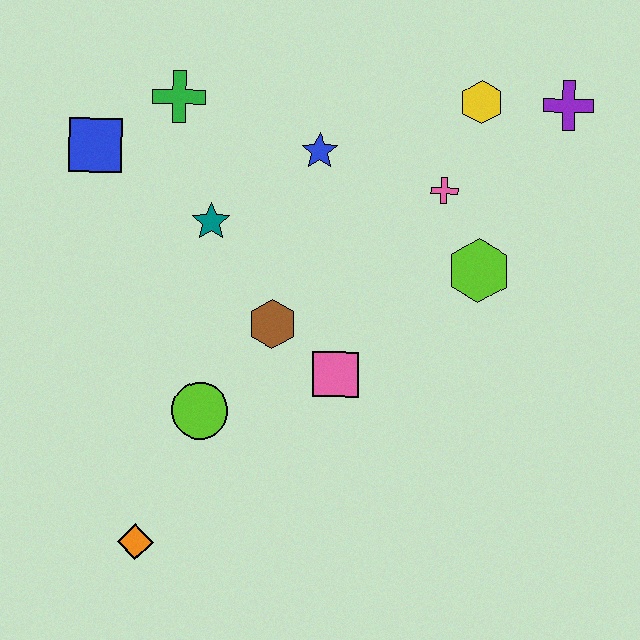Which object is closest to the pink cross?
The lime hexagon is closest to the pink cross.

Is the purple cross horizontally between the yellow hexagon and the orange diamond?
No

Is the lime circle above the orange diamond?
Yes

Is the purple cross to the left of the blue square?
No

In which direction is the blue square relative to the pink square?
The blue square is to the left of the pink square.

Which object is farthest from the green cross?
The orange diamond is farthest from the green cross.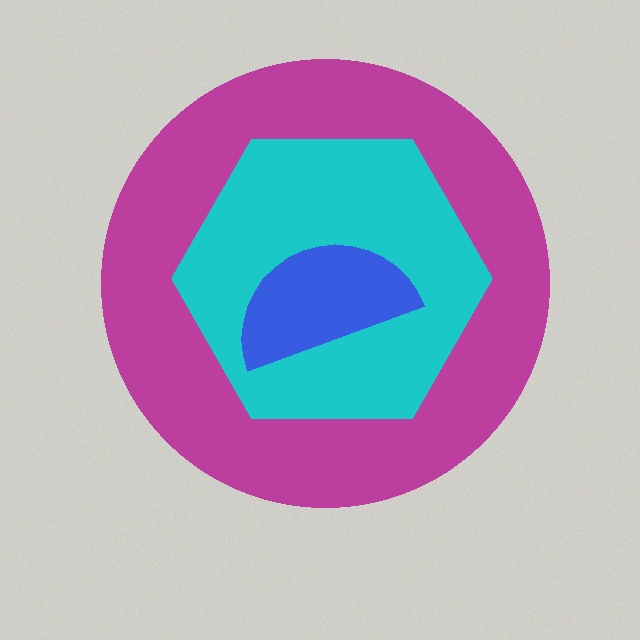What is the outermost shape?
The magenta circle.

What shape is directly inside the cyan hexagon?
The blue semicircle.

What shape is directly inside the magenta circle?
The cyan hexagon.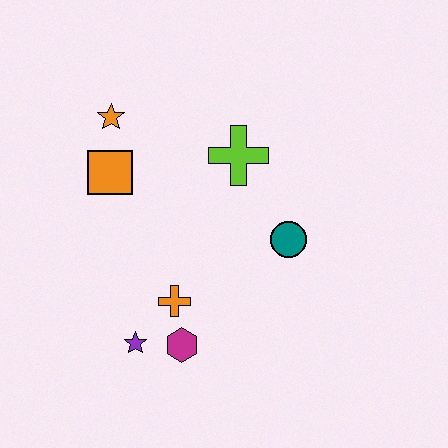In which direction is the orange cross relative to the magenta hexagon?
The orange cross is above the magenta hexagon.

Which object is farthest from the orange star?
The magenta hexagon is farthest from the orange star.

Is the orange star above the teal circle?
Yes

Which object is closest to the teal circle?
The lime cross is closest to the teal circle.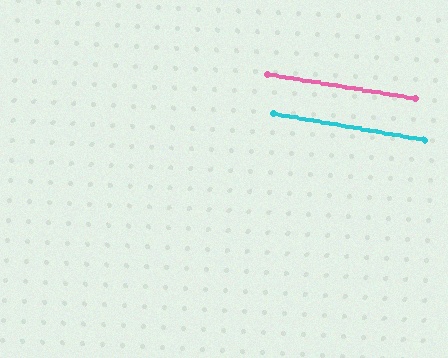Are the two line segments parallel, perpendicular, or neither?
Parallel — their directions differ by only 0.9°.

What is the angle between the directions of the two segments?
Approximately 1 degree.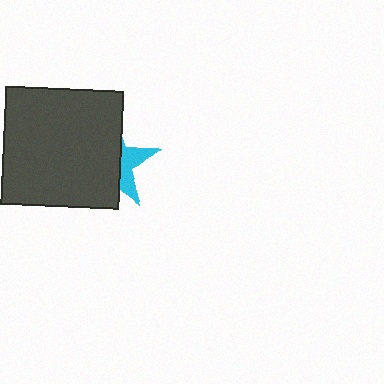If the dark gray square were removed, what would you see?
You would see the complete cyan star.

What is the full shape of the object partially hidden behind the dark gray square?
The partially hidden object is a cyan star.